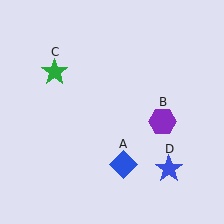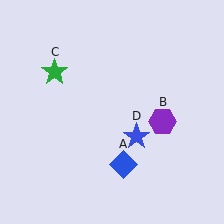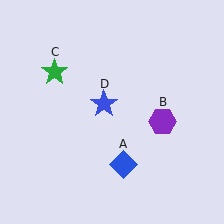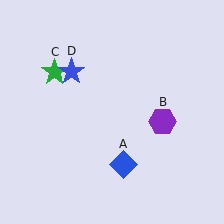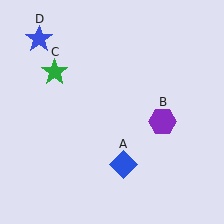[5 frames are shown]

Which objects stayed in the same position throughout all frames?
Blue diamond (object A) and purple hexagon (object B) and green star (object C) remained stationary.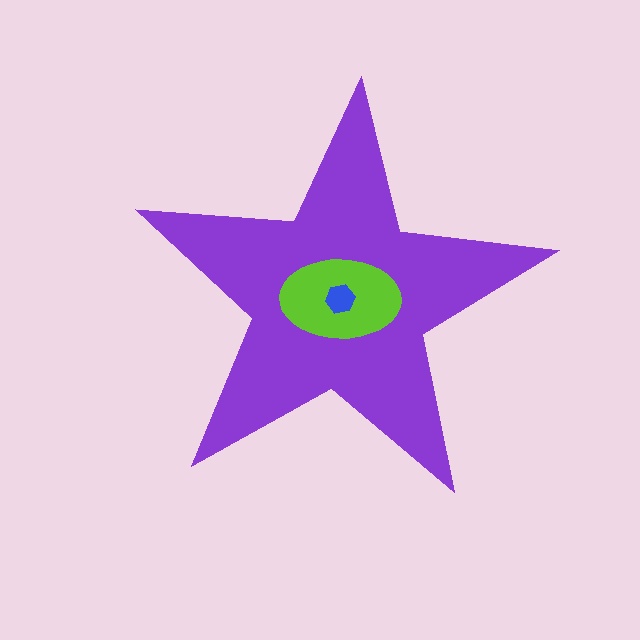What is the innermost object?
The blue hexagon.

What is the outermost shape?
The purple star.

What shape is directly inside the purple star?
The lime ellipse.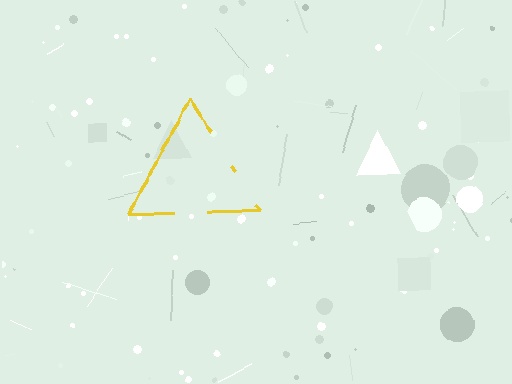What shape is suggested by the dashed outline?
The dashed outline suggests a triangle.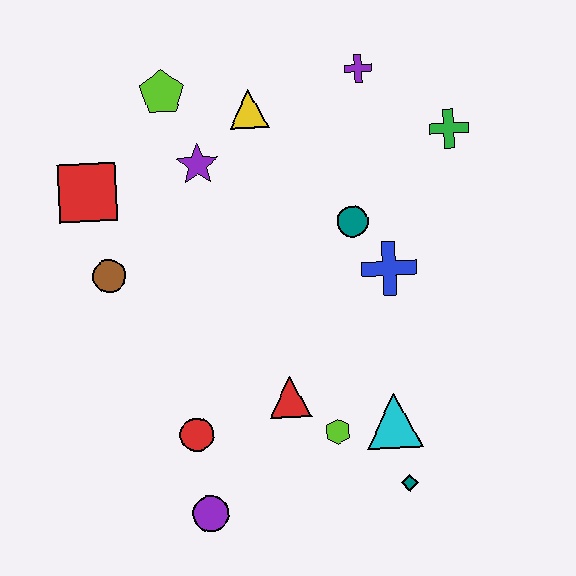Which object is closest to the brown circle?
The red square is closest to the brown circle.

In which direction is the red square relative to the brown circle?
The red square is above the brown circle.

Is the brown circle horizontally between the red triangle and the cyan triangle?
No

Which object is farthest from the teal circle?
The purple circle is farthest from the teal circle.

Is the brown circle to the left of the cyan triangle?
Yes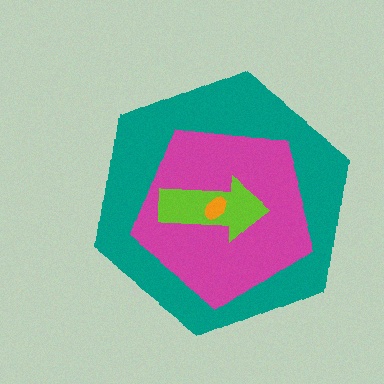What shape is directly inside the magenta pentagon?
The lime arrow.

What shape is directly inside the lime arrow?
The orange ellipse.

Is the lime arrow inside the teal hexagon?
Yes.